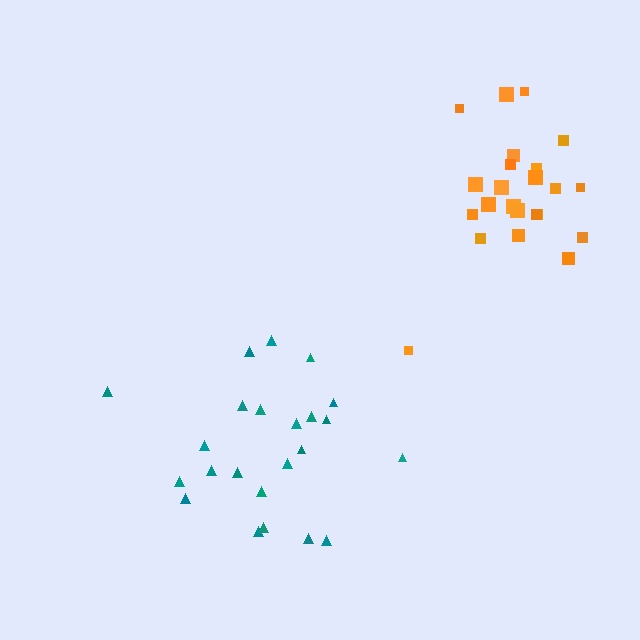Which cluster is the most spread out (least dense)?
Teal.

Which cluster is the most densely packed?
Orange.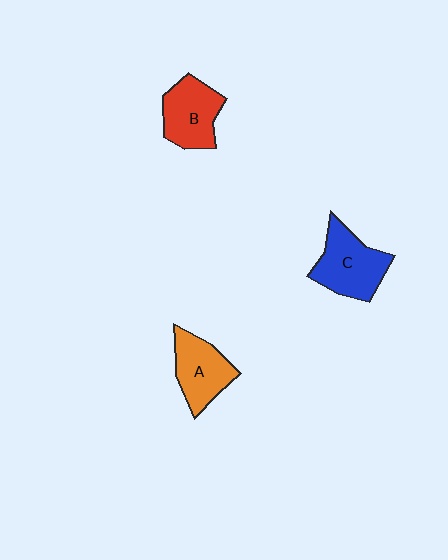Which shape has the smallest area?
Shape A (orange).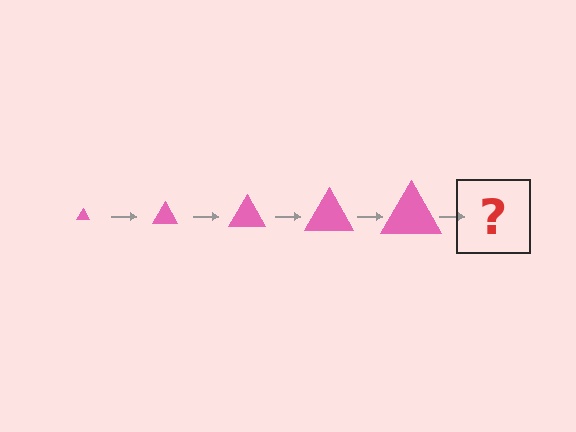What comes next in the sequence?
The next element should be a pink triangle, larger than the previous one.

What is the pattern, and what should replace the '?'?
The pattern is that the triangle gets progressively larger each step. The '?' should be a pink triangle, larger than the previous one.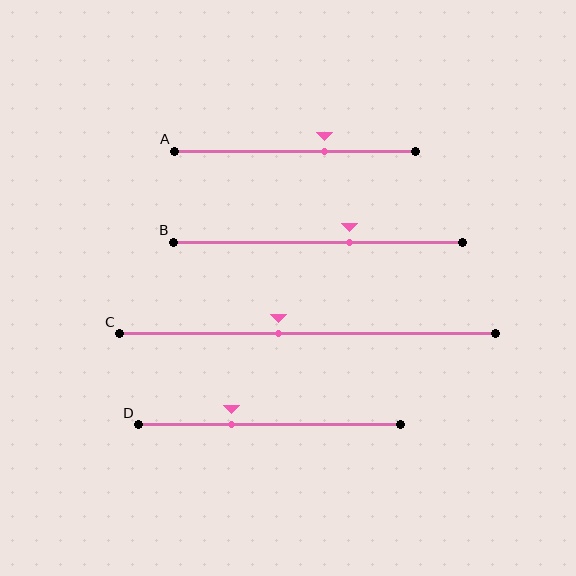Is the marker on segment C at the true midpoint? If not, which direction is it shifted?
No, the marker on segment C is shifted to the left by about 8% of the segment length.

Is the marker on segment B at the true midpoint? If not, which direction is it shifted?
No, the marker on segment B is shifted to the right by about 11% of the segment length.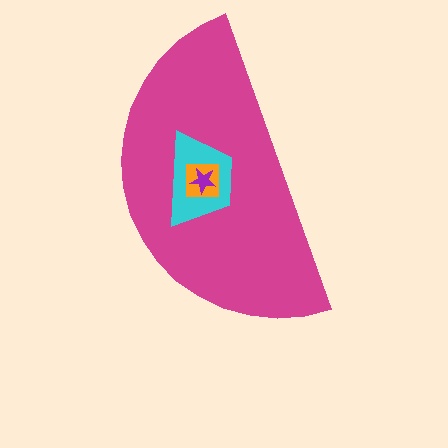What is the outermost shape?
The magenta semicircle.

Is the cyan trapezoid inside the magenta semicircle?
Yes.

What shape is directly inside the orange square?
The purple star.